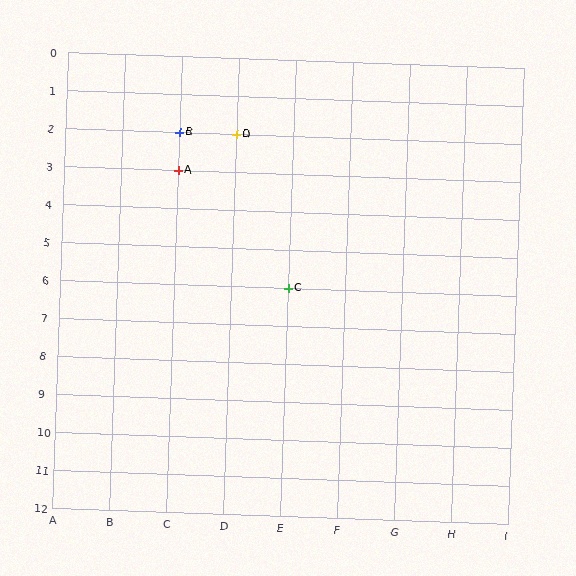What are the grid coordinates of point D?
Point D is at grid coordinates (D, 2).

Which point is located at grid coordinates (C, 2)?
Point B is at (C, 2).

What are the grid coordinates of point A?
Point A is at grid coordinates (C, 3).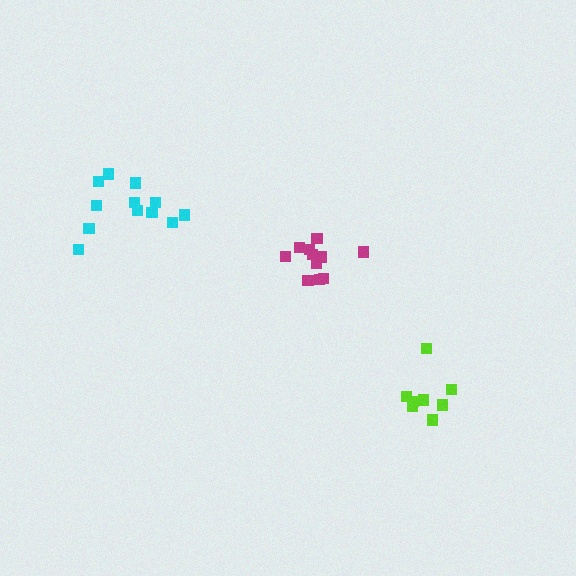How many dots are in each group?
Group 1: 8 dots, Group 2: 12 dots, Group 3: 11 dots (31 total).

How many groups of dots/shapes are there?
There are 3 groups.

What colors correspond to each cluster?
The clusters are colored: lime, cyan, magenta.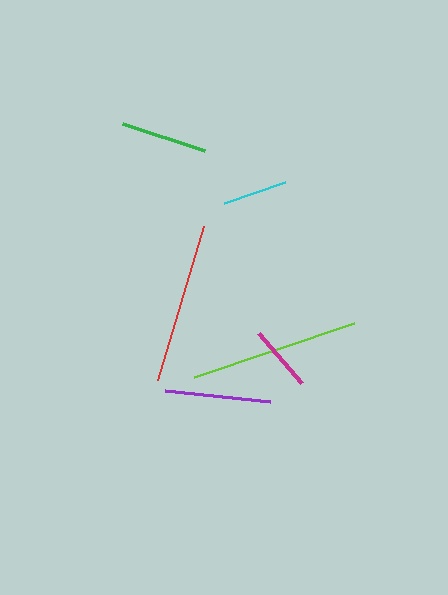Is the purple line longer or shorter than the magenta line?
The purple line is longer than the magenta line.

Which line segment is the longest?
The lime line is the longest at approximately 169 pixels.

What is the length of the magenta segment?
The magenta segment is approximately 66 pixels long.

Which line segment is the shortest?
The cyan line is the shortest at approximately 65 pixels.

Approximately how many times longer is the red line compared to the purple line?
The red line is approximately 1.5 times the length of the purple line.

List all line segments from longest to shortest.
From longest to shortest: lime, red, purple, green, magenta, cyan.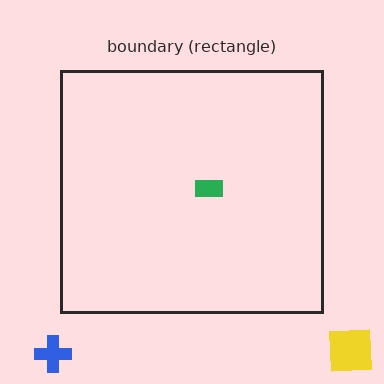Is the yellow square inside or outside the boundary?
Outside.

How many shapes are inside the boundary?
1 inside, 2 outside.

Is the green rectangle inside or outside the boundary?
Inside.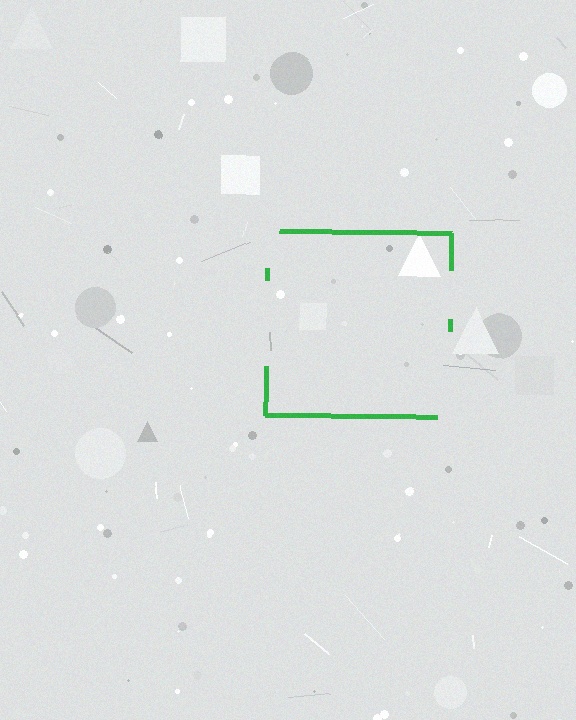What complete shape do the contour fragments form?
The contour fragments form a square.